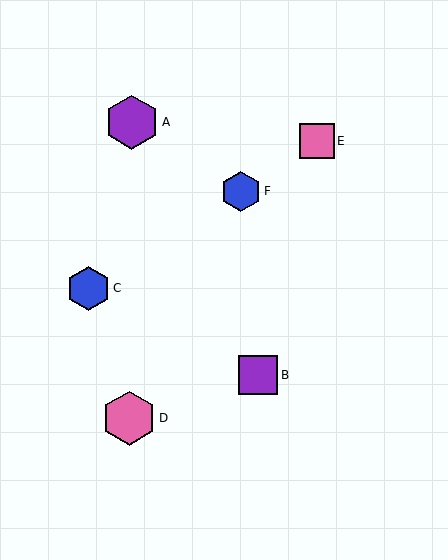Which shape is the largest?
The pink hexagon (labeled D) is the largest.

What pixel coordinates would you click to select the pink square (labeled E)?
Click at (317, 141) to select the pink square E.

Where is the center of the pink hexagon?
The center of the pink hexagon is at (129, 418).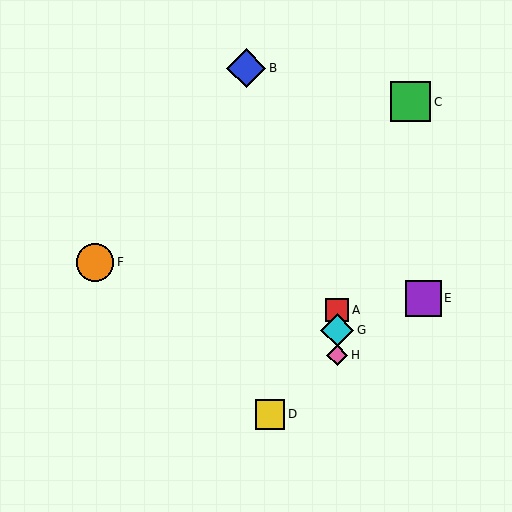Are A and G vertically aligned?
Yes, both are at x≈337.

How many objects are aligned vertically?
3 objects (A, G, H) are aligned vertically.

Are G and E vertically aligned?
No, G is at x≈337 and E is at x≈424.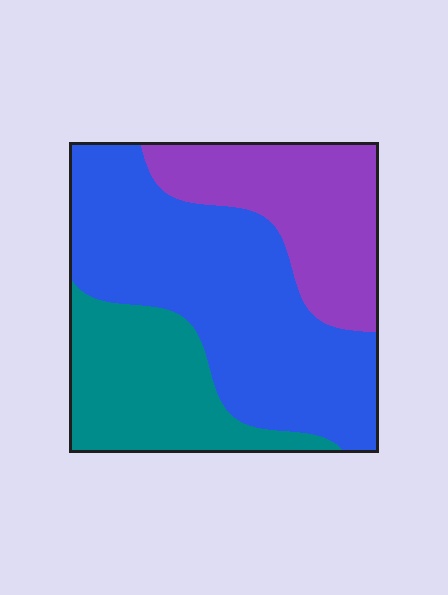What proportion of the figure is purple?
Purple takes up about one quarter (1/4) of the figure.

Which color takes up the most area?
Blue, at roughly 50%.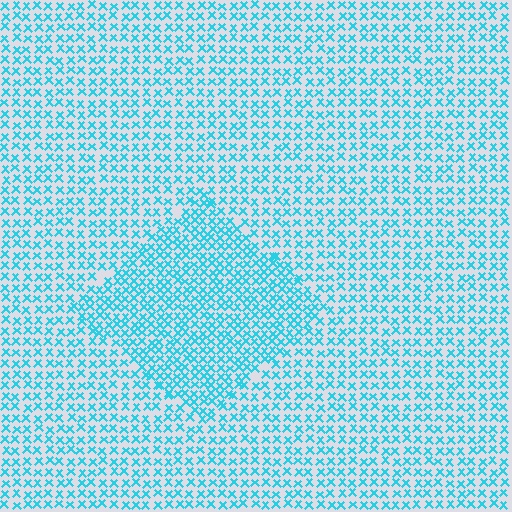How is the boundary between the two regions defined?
The boundary is defined by a change in element density (approximately 1.6x ratio). All elements are the same color, size, and shape.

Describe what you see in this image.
The image contains small cyan elements arranged at two different densities. A diamond-shaped region is visible where the elements are more densely packed than the surrounding area.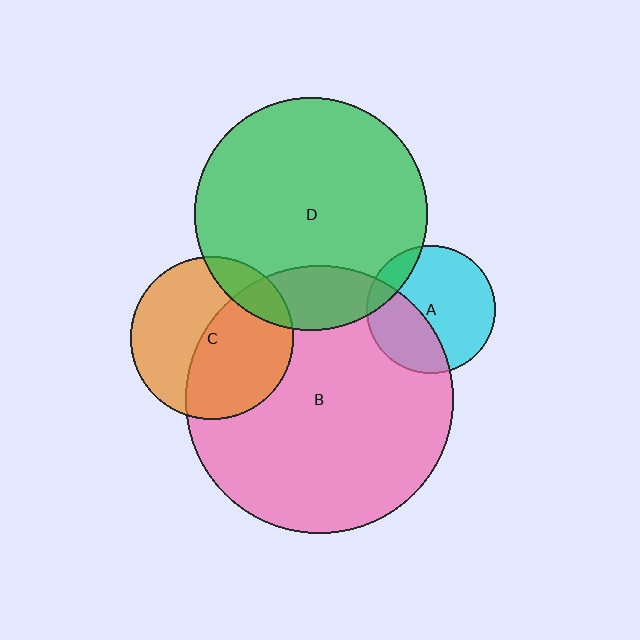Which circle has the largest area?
Circle B (pink).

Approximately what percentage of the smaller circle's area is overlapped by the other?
Approximately 15%.